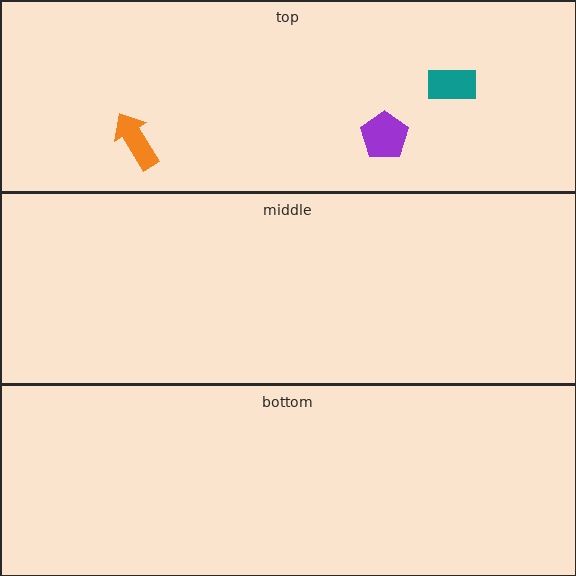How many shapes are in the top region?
3.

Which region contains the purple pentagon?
The top region.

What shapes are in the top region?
The teal rectangle, the orange arrow, the purple pentagon.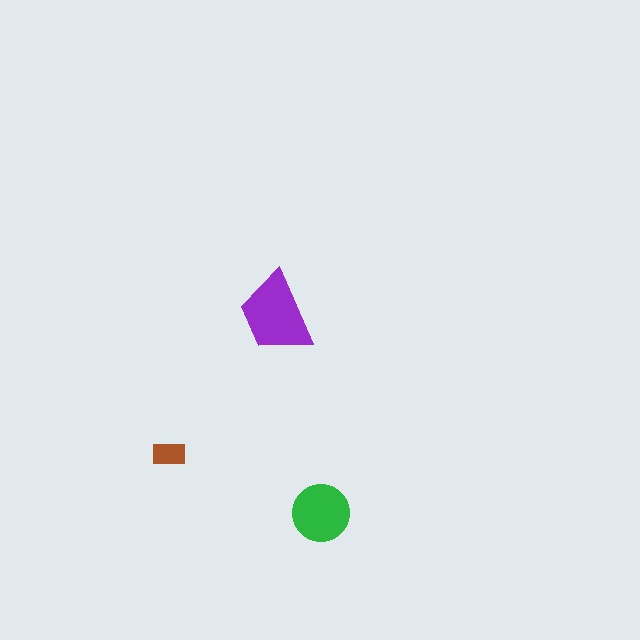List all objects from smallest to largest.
The brown rectangle, the green circle, the purple trapezoid.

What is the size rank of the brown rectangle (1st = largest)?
3rd.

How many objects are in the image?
There are 3 objects in the image.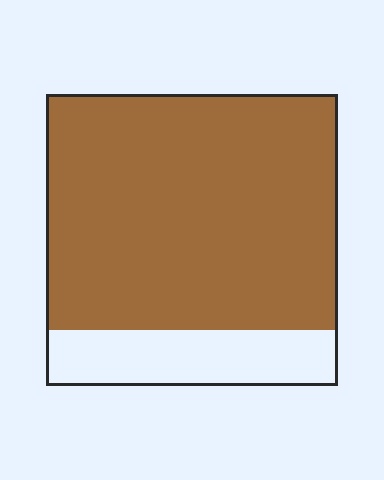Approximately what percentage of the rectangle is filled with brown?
Approximately 80%.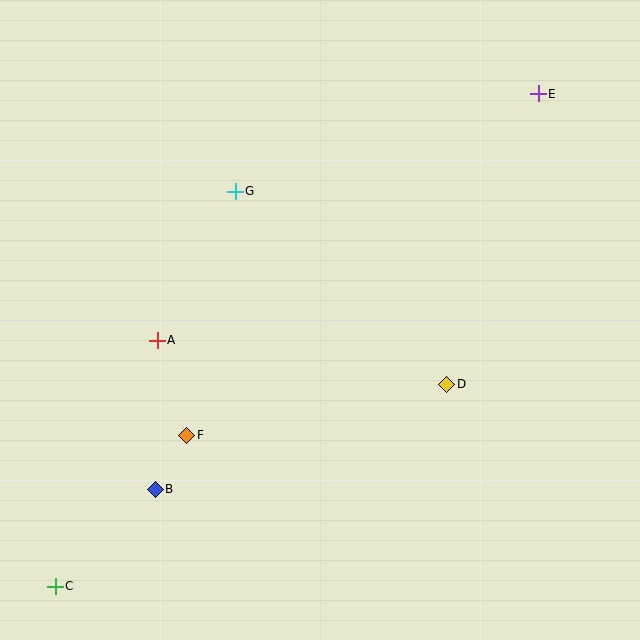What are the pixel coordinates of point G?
Point G is at (235, 191).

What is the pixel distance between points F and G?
The distance between F and G is 249 pixels.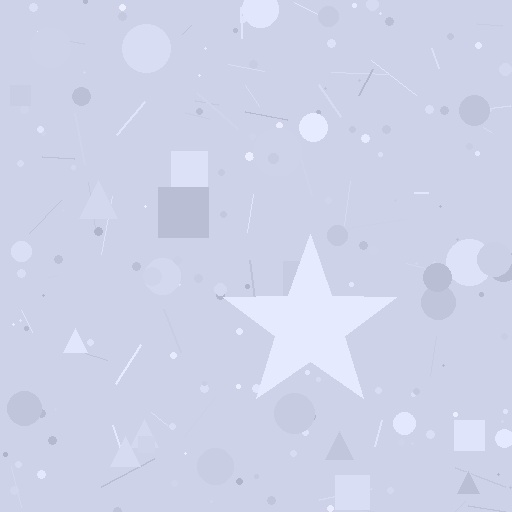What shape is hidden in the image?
A star is hidden in the image.